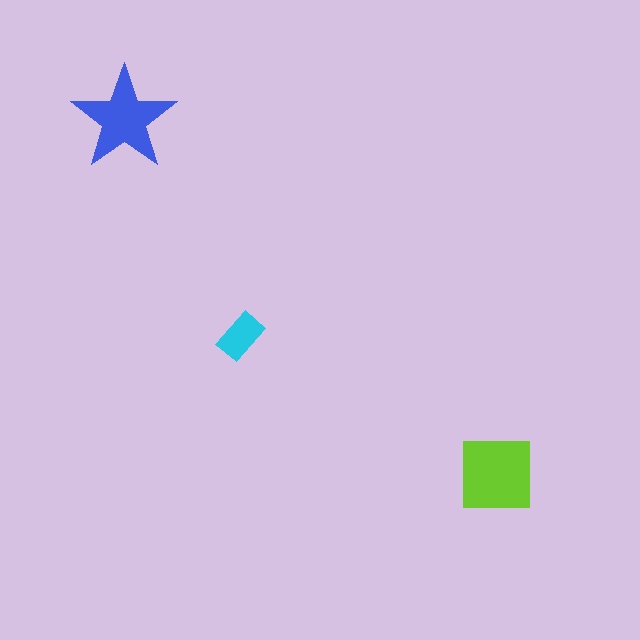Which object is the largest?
The lime square.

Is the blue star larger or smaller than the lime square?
Smaller.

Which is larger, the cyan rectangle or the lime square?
The lime square.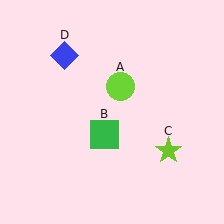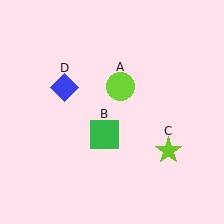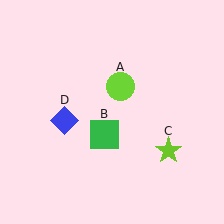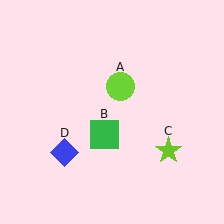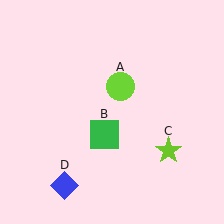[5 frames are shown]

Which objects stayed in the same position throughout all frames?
Lime circle (object A) and green square (object B) and lime star (object C) remained stationary.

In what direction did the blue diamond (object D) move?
The blue diamond (object D) moved down.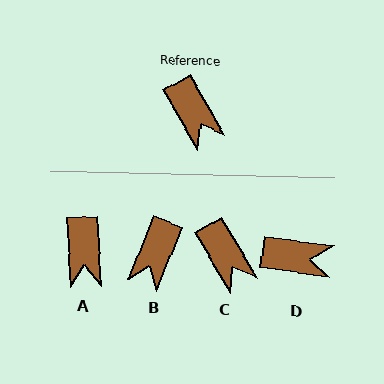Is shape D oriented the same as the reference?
No, it is off by about 52 degrees.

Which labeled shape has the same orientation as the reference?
C.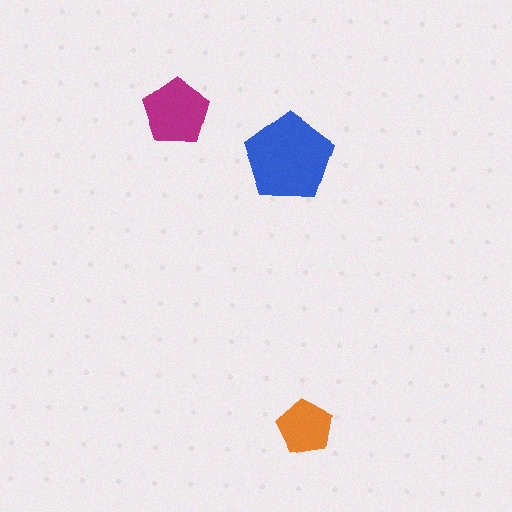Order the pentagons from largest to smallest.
the blue one, the magenta one, the orange one.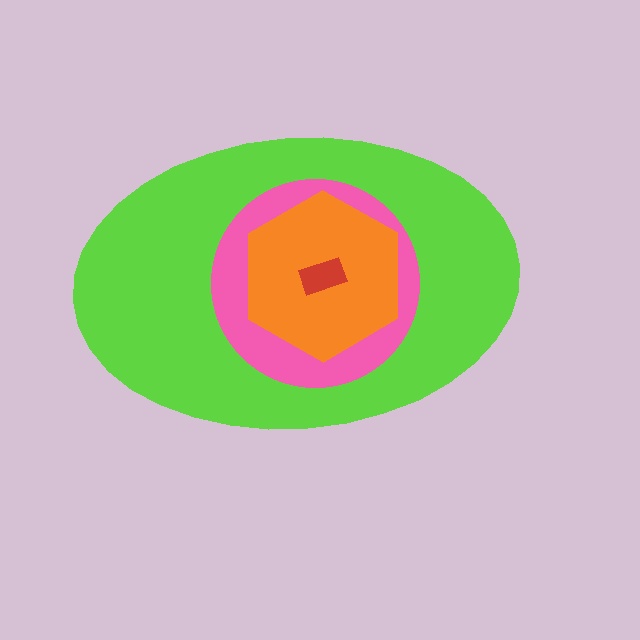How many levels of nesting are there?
4.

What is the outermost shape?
The lime ellipse.